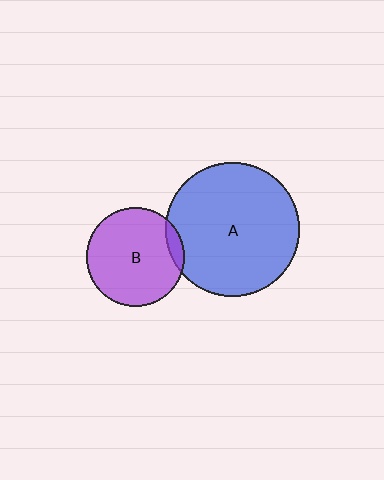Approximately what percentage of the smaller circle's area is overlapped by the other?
Approximately 10%.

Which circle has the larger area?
Circle A (blue).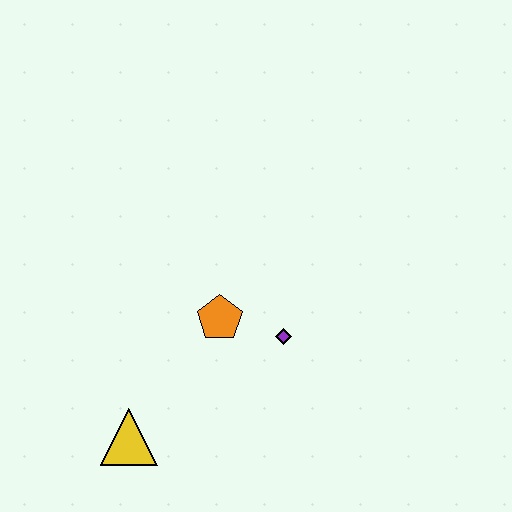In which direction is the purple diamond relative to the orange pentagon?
The purple diamond is to the right of the orange pentagon.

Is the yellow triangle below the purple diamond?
Yes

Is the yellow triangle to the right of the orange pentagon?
No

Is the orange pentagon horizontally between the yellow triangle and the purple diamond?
Yes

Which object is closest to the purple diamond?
The orange pentagon is closest to the purple diamond.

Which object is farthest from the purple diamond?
The yellow triangle is farthest from the purple diamond.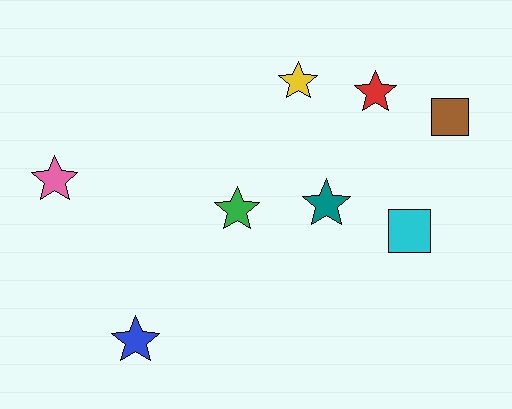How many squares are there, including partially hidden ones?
There are 2 squares.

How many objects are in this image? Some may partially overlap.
There are 8 objects.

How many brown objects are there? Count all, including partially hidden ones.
There is 1 brown object.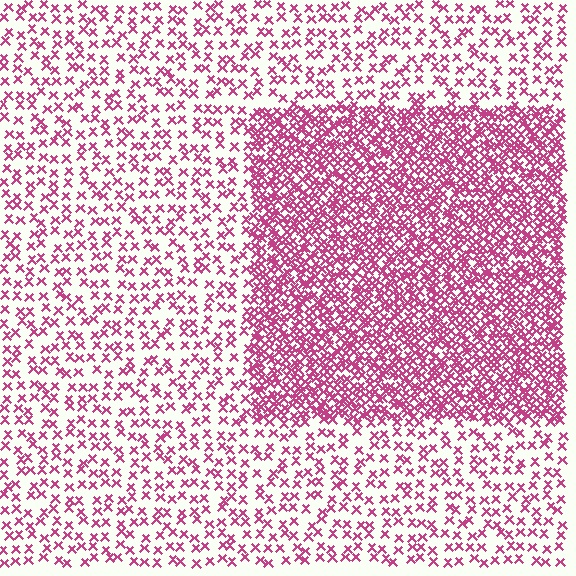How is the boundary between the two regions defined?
The boundary is defined by a change in element density (approximately 2.7x ratio). All elements are the same color, size, and shape.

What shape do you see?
I see a rectangle.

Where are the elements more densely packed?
The elements are more densely packed inside the rectangle boundary.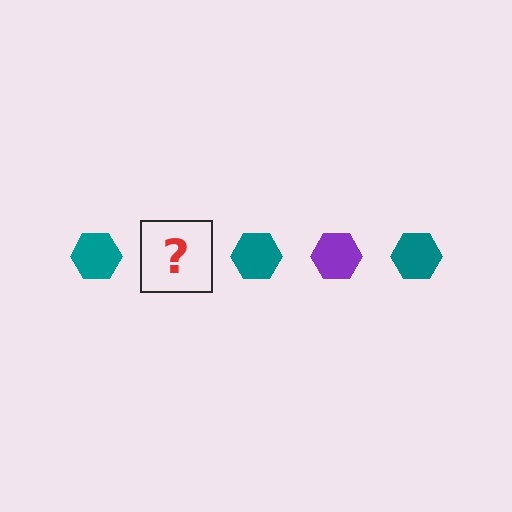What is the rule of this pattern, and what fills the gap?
The rule is that the pattern cycles through teal, purple hexagons. The gap should be filled with a purple hexagon.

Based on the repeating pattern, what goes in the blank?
The blank should be a purple hexagon.